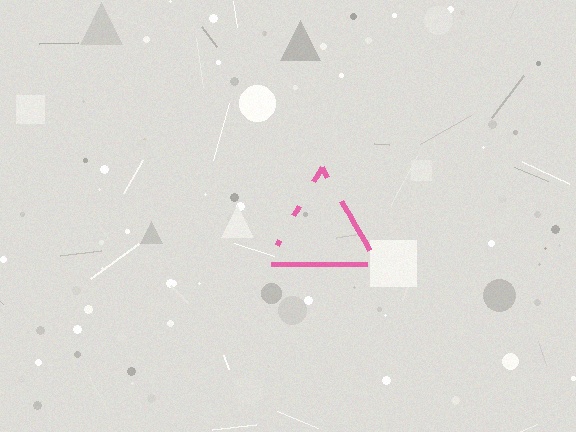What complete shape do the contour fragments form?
The contour fragments form a triangle.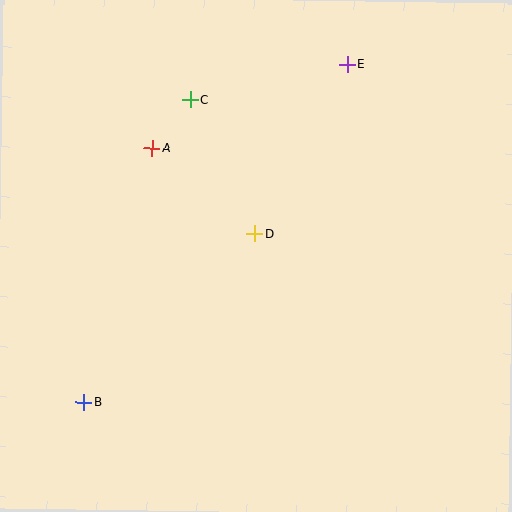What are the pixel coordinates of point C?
Point C is at (190, 100).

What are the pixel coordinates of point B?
Point B is at (84, 402).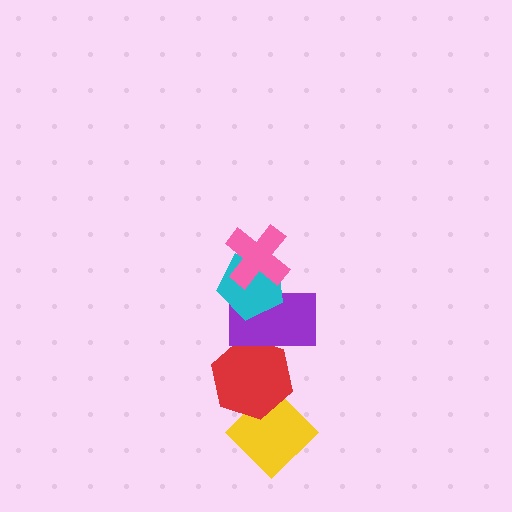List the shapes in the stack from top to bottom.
From top to bottom: the pink cross, the cyan pentagon, the purple rectangle, the red hexagon, the yellow diamond.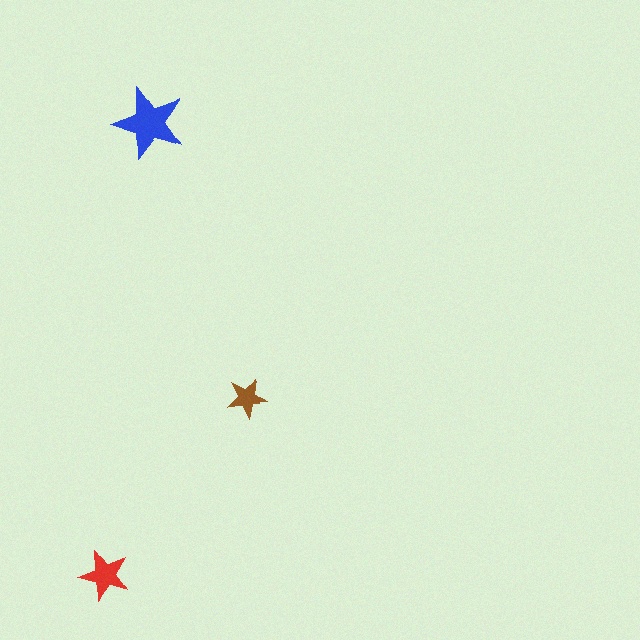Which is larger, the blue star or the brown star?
The blue one.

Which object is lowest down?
The red star is bottommost.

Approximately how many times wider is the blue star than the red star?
About 1.5 times wider.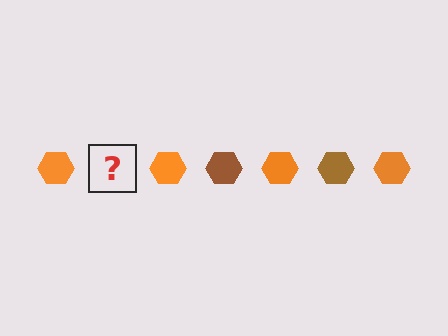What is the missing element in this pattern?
The missing element is a brown hexagon.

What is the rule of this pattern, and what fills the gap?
The rule is that the pattern cycles through orange, brown hexagons. The gap should be filled with a brown hexagon.